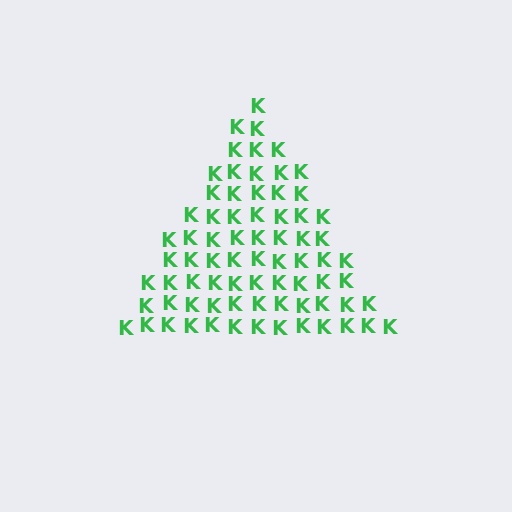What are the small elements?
The small elements are letter K's.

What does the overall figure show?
The overall figure shows a triangle.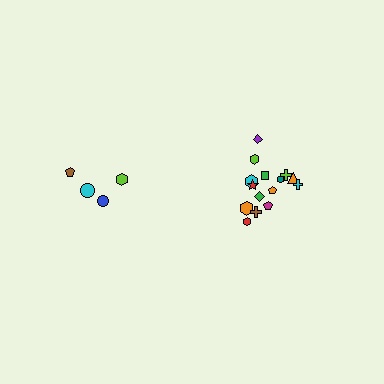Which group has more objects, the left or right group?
The right group.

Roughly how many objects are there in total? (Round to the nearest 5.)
Roughly 20 objects in total.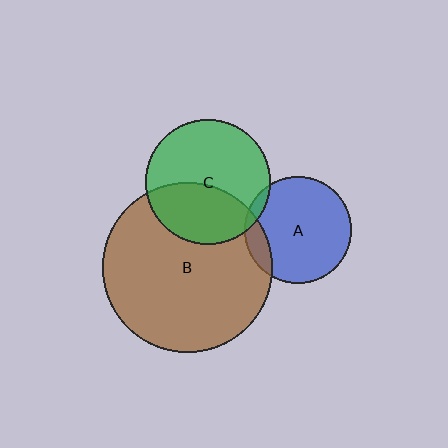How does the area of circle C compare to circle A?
Approximately 1.4 times.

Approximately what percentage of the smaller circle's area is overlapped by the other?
Approximately 10%.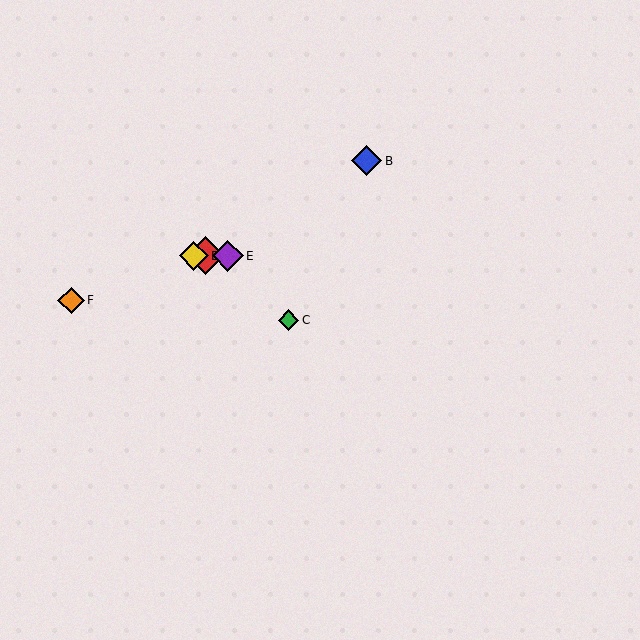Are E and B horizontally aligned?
No, E is at y≈256 and B is at y≈161.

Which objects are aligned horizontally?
Objects A, D, E are aligned horizontally.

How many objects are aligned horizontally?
3 objects (A, D, E) are aligned horizontally.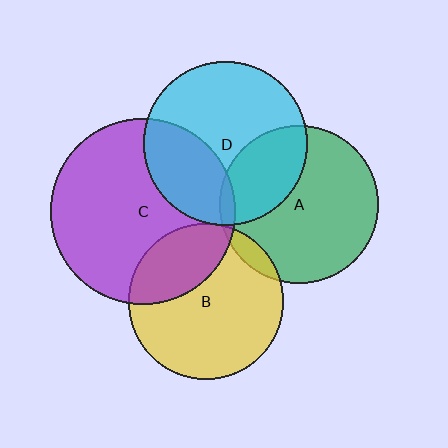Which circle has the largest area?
Circle C (purple).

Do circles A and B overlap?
Yes.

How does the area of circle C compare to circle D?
Approximately 1.3 times.